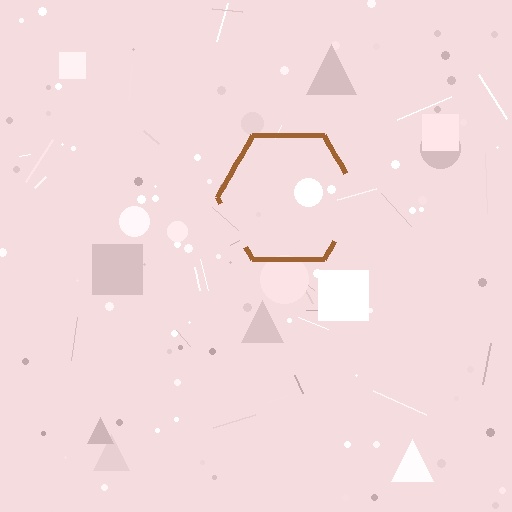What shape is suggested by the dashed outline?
The dashed outline suggests a hexagon.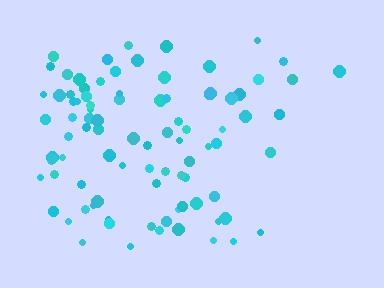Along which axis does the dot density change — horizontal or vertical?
Horizontal.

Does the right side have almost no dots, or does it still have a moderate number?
Still a moderate number, just noticeably fewer than the left.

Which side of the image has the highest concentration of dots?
The left.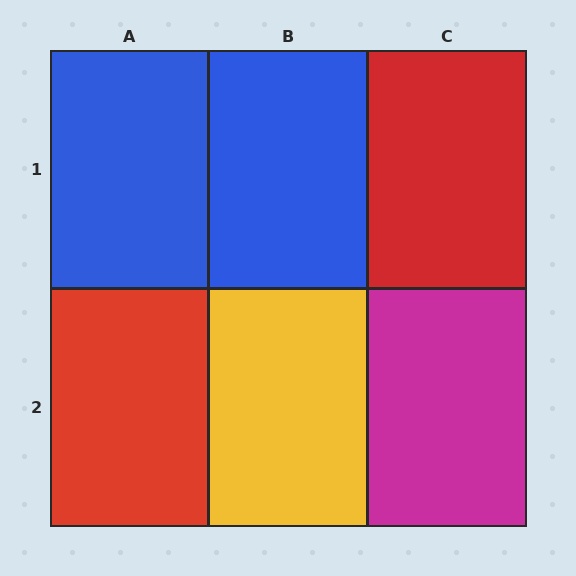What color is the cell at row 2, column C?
Magenta.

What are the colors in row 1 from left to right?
Blue, blue, red.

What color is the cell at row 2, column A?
Red.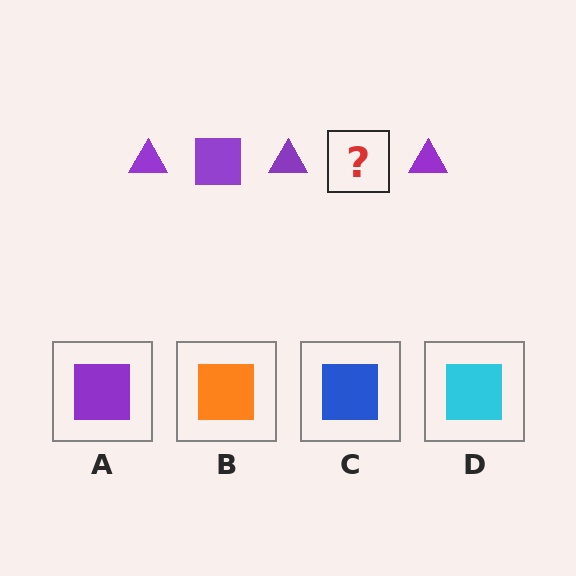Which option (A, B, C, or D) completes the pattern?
A.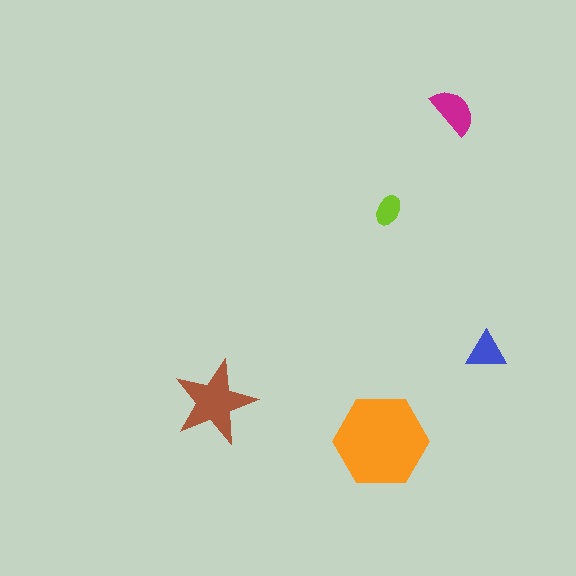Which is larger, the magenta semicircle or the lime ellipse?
The magenta semicircle.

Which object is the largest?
The orange hexagon.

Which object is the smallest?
The lime ellipse.